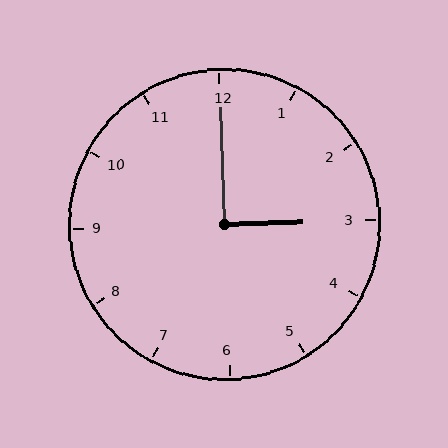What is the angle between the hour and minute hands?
Approximately 90 degrees.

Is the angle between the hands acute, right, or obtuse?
It is right.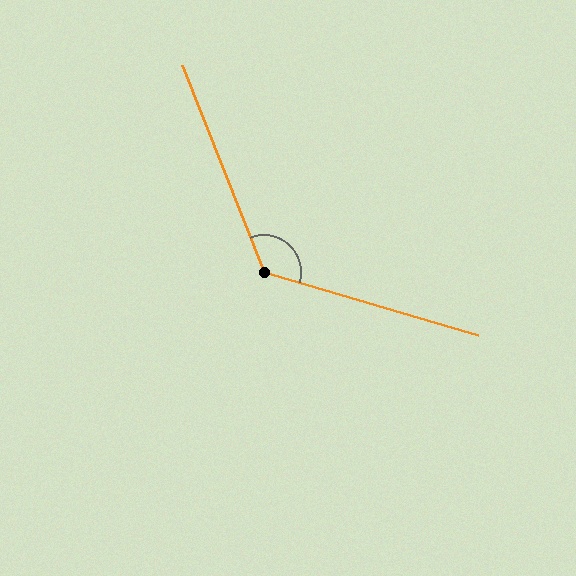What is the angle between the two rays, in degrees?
Approximately 128 degrees.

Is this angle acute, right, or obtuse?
It is obtuse.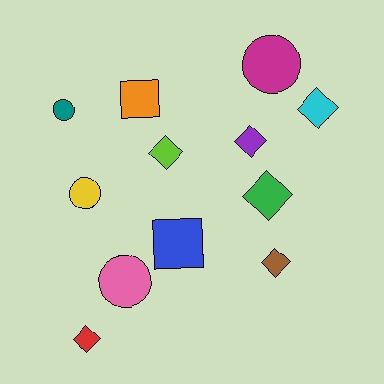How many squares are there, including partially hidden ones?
There are 2 squares.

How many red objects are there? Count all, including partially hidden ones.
There is 1 red object.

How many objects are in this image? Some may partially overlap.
There are 12 objects.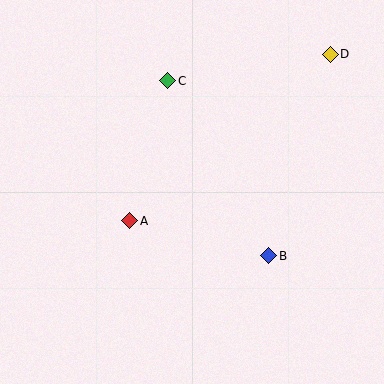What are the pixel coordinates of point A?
Point A is at (130, 221).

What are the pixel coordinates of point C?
Point C is at (168, 81).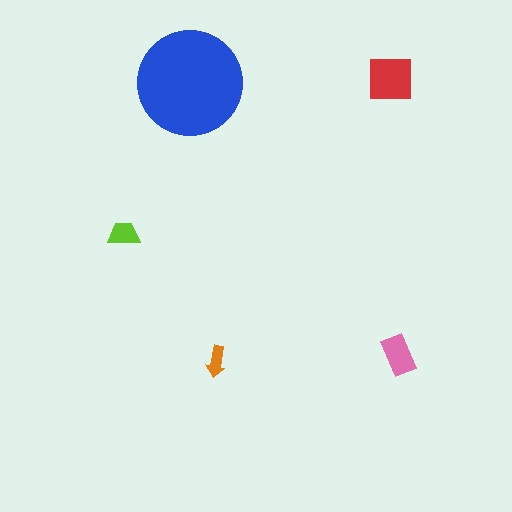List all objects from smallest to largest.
The orange arrow, the lime trapezoid, the pink rectangle, the red square, the blue circle.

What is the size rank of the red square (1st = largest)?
2nd.